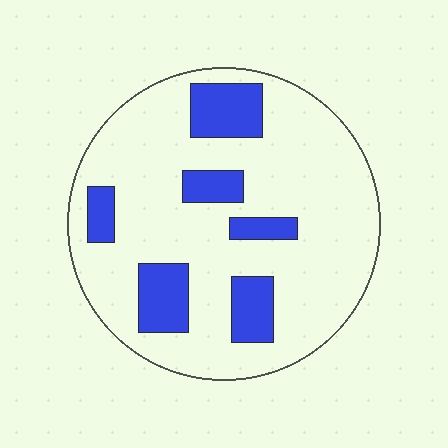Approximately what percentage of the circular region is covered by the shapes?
Approximately 20%.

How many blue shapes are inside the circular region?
6.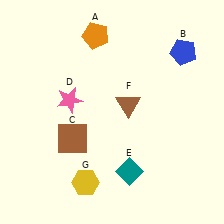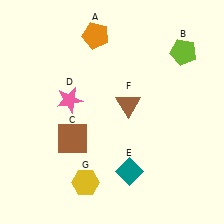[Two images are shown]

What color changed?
The pentagon (B) changed from blue in Image 1 to lime in Image 2.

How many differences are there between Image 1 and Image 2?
There is 1 difference between the two images.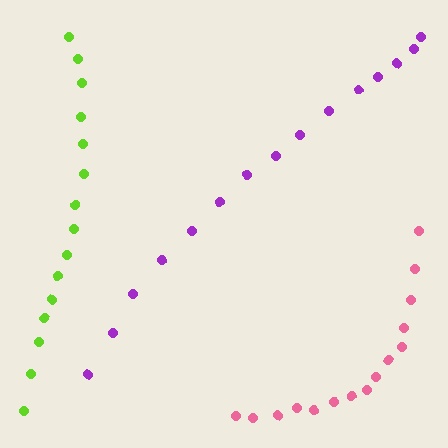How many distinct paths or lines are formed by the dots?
There are 3 distinct paths.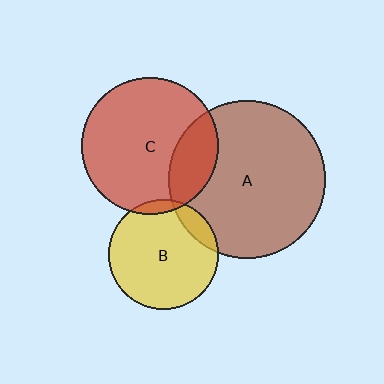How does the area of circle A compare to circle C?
Approximately 1.3 times.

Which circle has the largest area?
Circle A (brown).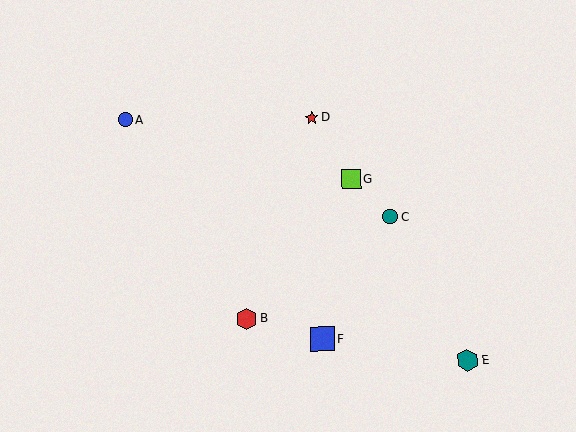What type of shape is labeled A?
Shape A is a blue circle.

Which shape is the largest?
The blue square (labeled F) is the largest.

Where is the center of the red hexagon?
The center of the red hexagon is at (246, 319).